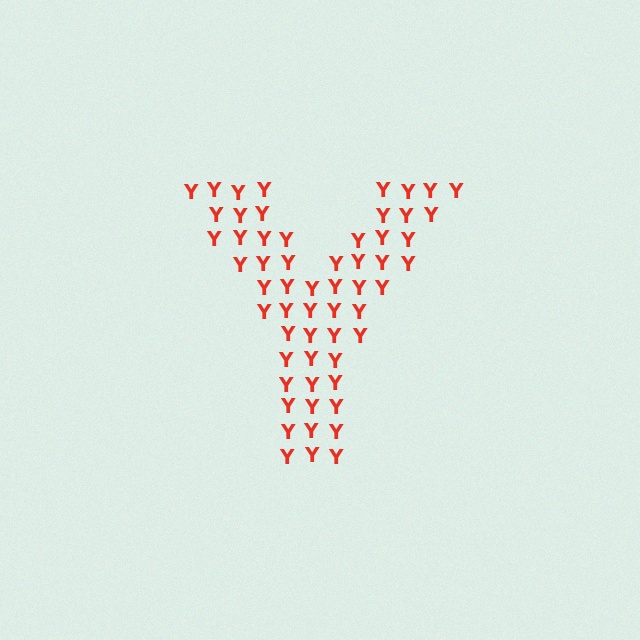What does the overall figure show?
The overall figure shows the letter Y.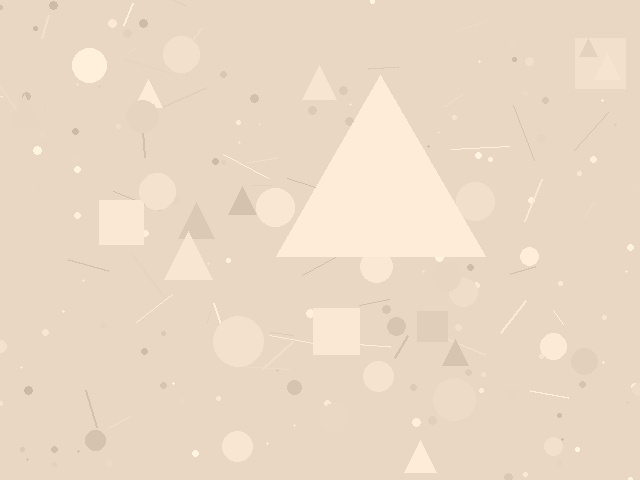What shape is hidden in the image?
A triangle is hidden in the image.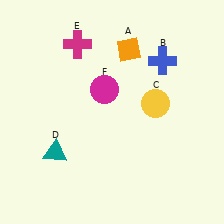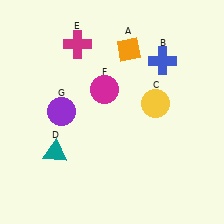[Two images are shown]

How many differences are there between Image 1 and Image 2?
There is 1 difference between the two images.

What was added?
A purple circle (G) was added in Image 2.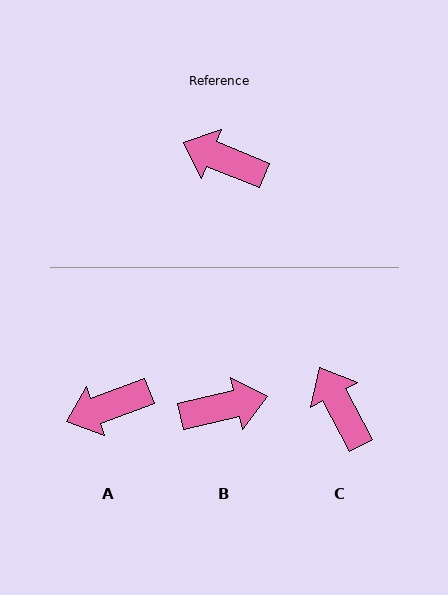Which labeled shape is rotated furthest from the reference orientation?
B, about 145 degrees away.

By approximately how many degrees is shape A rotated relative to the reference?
Approximately 43 degrees counter-clockwise.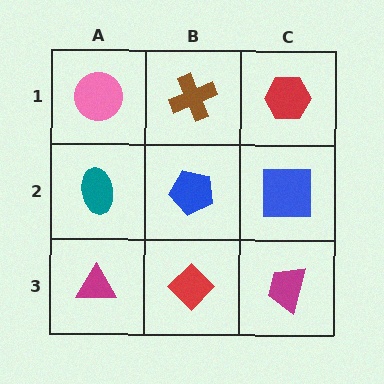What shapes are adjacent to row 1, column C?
A blue square (row 2, column C), a brown cross (row 1, column B).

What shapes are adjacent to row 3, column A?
A teal ellipse (row 2, column A), a red diamond (row 3, column B).